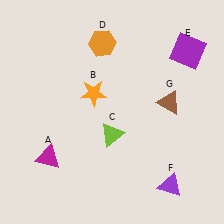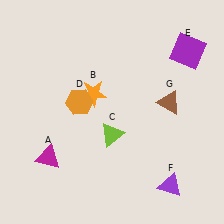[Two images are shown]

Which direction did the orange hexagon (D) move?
The orange hexagon (D) moved down.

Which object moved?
The orange hexagon (D) moved down.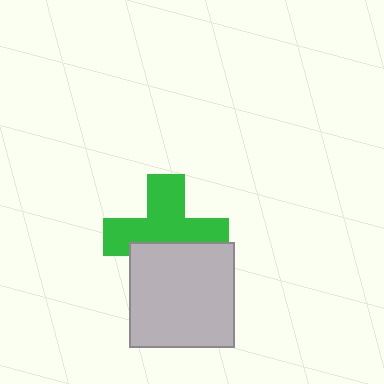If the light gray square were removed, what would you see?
You would see the complete green cross.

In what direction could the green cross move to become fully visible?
The green cross could move up. That would shift it out from behind the light gray square entirely.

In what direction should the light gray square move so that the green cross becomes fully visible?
The light gray square should move down. That is the shortest direction to clear the overlap and leave the green cross fully visible.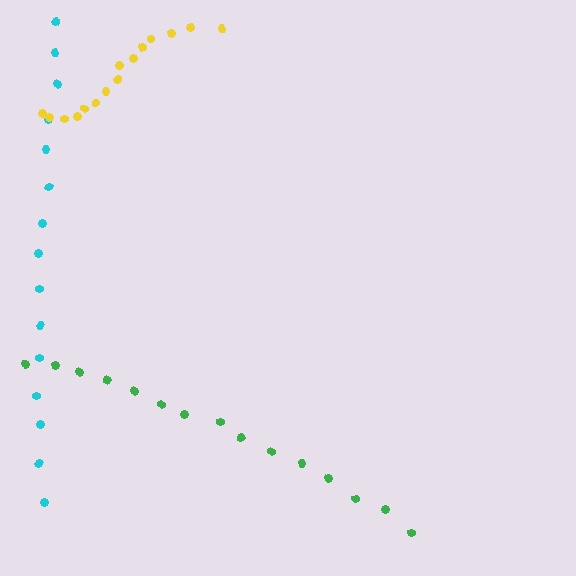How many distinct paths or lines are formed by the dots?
There are 3 distinct paths.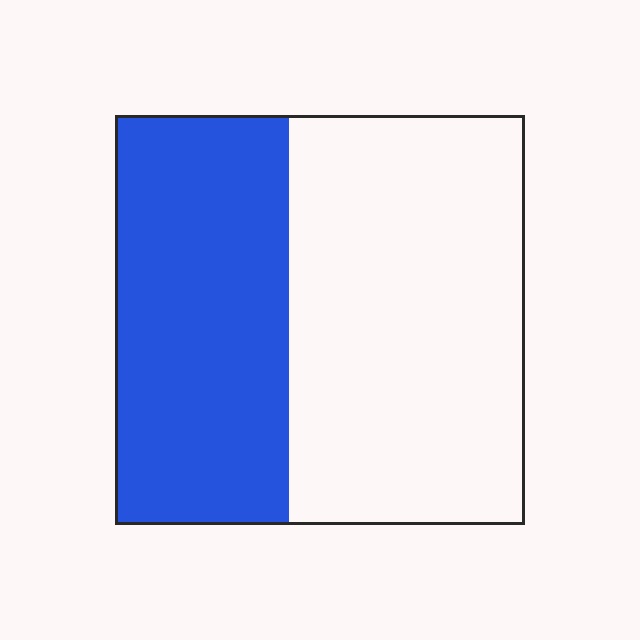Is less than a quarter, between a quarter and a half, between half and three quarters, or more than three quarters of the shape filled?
Between a quarter and a half.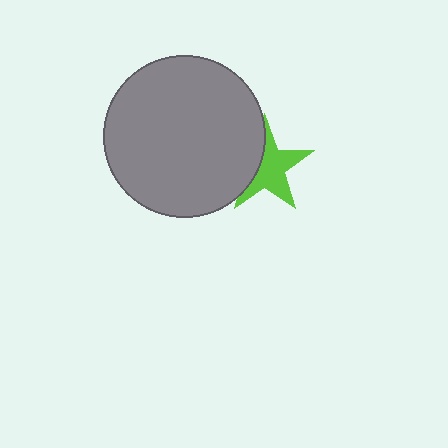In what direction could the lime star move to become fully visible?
The lime star could move right. That would shift it out from behind the gray circle entirely.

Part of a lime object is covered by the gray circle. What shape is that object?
It is a star.